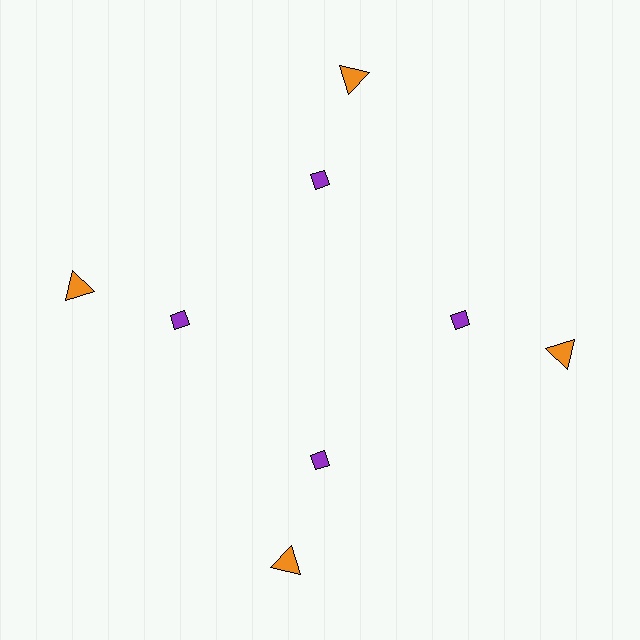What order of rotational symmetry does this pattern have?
This pattern has 4-fold rotational symmetry.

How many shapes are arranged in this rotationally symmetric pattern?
There are 8 shapes, arranged in 4 groups of 2.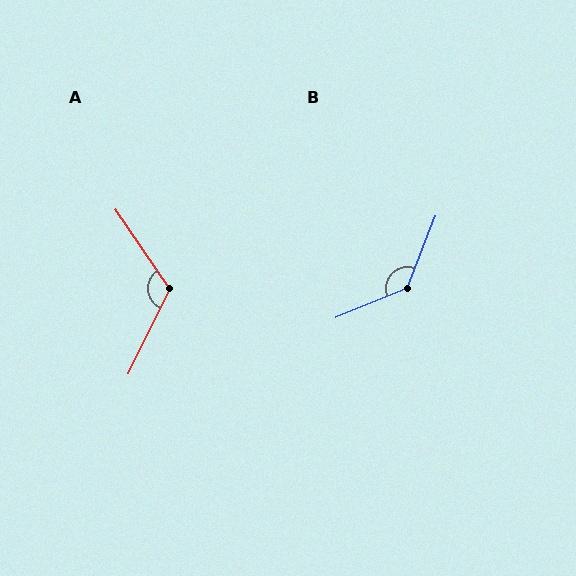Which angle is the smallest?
A, at approximately 120 degrees.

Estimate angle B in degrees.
Approximately 134 degrees.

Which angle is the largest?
B, at approximately 134 degrees.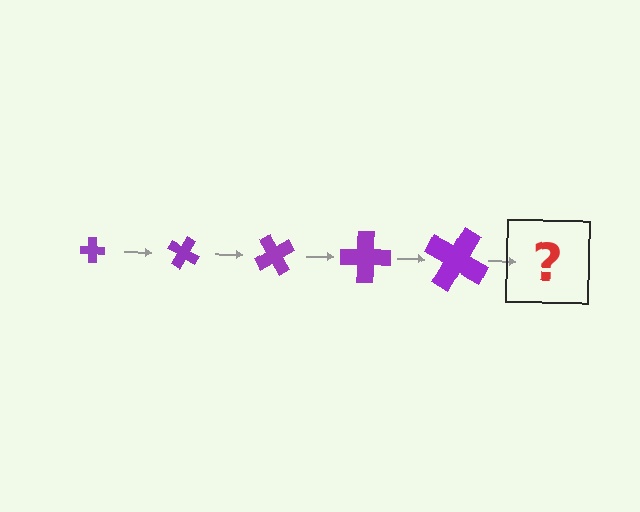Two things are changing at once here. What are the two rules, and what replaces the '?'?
The two rules are that the cross grows larger each step and it rotates 30 degrees each step. The '?' should be a cross, larger than the previous one and rotated 150 degrees from the start.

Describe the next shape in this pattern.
It should be a cross, larger than the previous one and rotated 150 degrees from the start.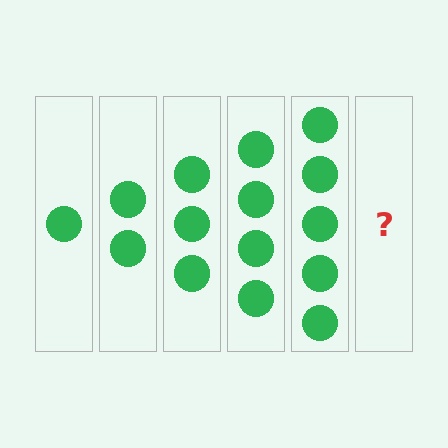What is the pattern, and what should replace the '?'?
The pattern is that each step adds one more circle. The '?' should be 6 circles.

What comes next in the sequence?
The next element should be 6 circles.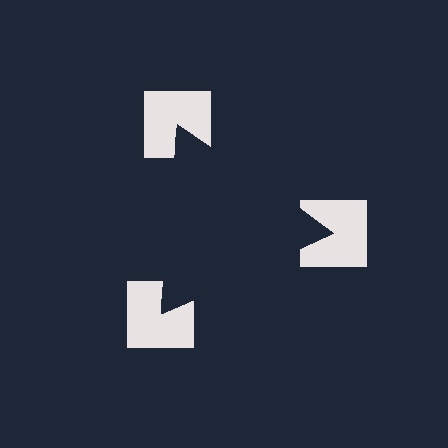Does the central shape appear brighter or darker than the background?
It typically appears slightly darker than the background, even though no actual brightness change is drawn.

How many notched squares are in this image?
There are 3 — one at each vertex of the illusory triangle.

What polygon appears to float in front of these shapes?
An illusory triangle — its edges are inferred from the aligned wedge cuts in the notched squares, not physically drawn.